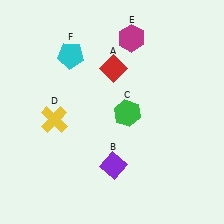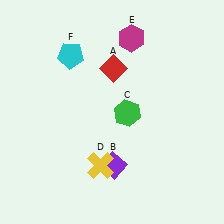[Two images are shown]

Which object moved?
The yellow cross (D) moved right.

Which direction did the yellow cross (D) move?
The yellow cross (D) moved right.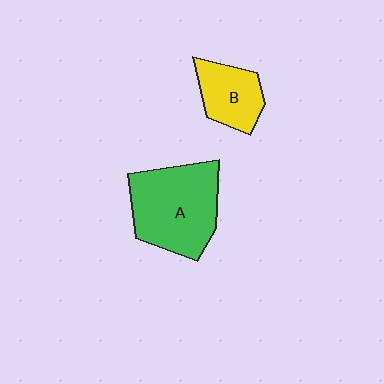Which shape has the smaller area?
Shape B (yellow).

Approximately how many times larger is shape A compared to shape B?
Approximately 1.9 times.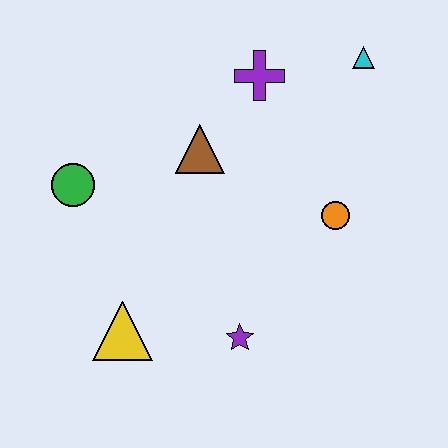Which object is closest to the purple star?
The yellow triangle is closest to the purple star.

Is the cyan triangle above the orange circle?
Yes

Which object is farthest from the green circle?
The cyan triangle is farthest from the green circle.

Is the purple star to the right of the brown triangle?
Yes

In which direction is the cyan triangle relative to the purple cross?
The cyan triangle is to the right of the purple cross.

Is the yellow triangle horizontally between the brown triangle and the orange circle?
No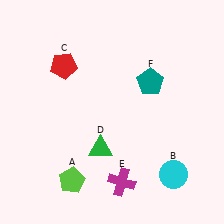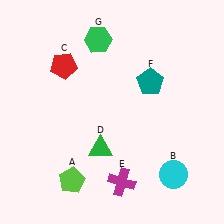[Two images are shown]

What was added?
A green hexagon (G) was added in Image 2.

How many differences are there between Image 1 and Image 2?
There is 1 difference between the two images.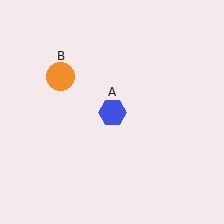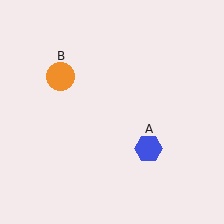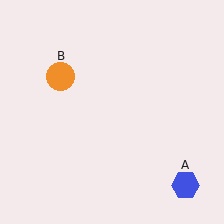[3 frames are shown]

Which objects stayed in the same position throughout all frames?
Orange circle (object B) remained stationary.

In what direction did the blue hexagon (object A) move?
The blue hexagon (object A) moved down and to the right.